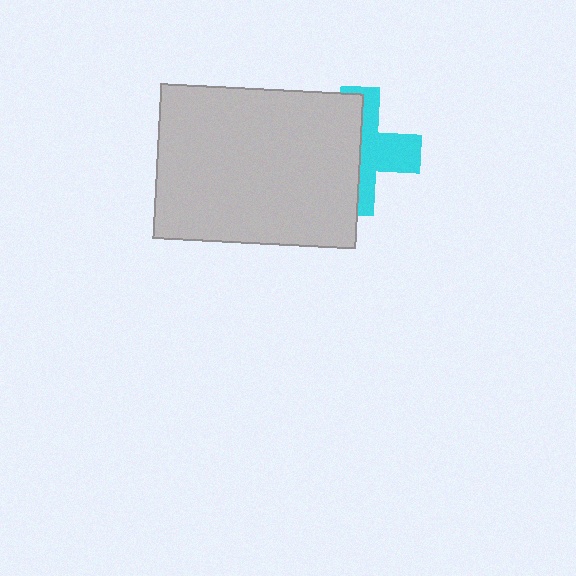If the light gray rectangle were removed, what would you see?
You would see the complete cyan cross.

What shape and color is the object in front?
The object in front is a light gray rectangle.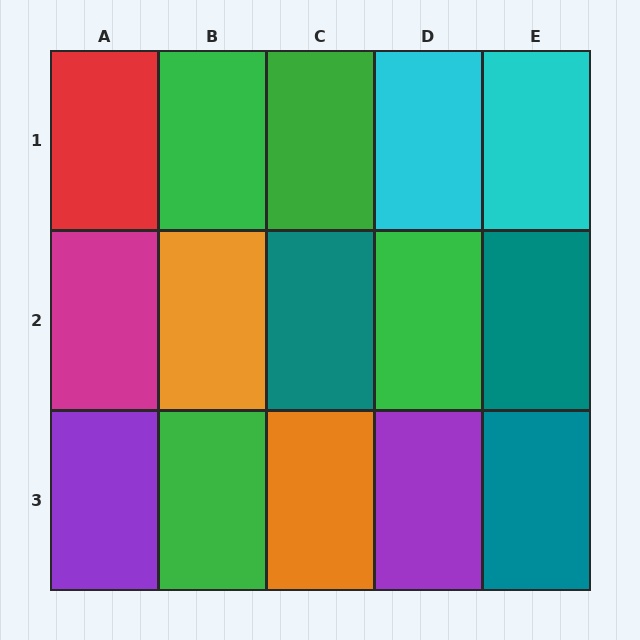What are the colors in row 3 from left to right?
Purple, green, orange, purple, teal.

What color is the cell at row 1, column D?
Cyan.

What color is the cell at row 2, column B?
Orange.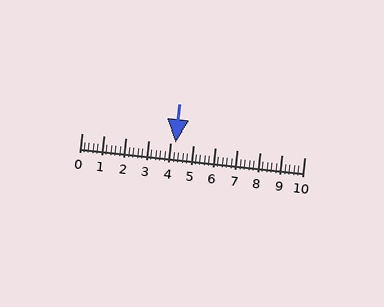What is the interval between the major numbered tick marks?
The major tick marks are spaced 1 units apart.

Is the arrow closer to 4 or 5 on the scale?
The arrow is closer to 4.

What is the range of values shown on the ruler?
The ruler shows values from 0 to 10.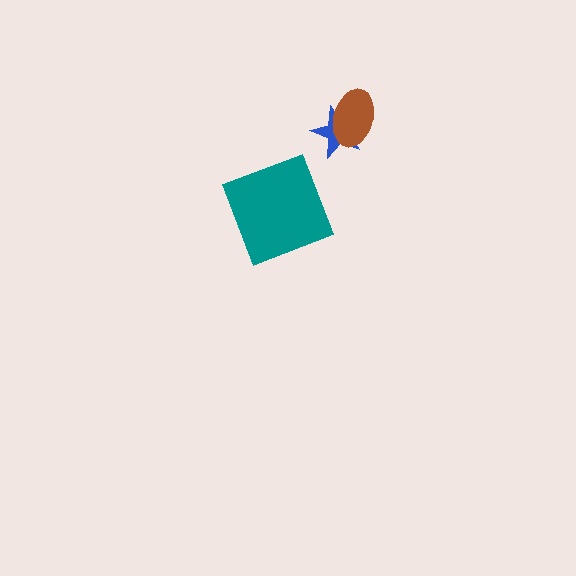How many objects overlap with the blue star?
1 object overlaps with the blue star.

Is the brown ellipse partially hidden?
No, no other shape covers it.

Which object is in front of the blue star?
The brown ellipse is in front of the blue star.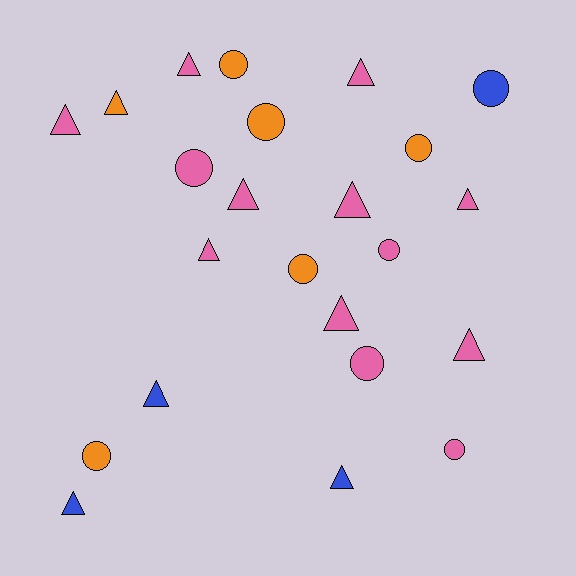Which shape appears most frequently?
Triangle, with 13 objects.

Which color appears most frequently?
Pink, with 13 objects.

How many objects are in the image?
There are 23 objects.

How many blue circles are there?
There is 1 blue circle.